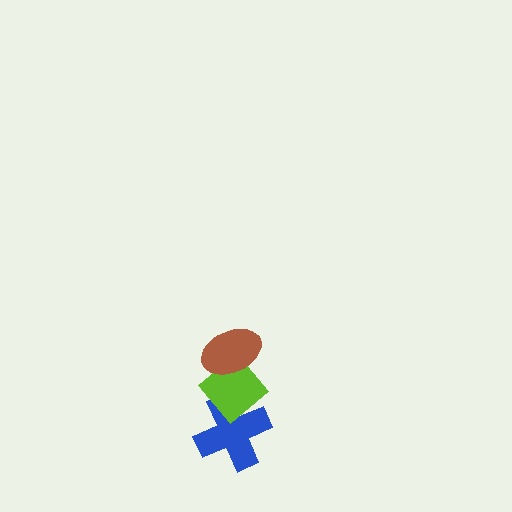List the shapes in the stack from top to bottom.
From top to bottom: the brown ellipse, the lime diamond, the blue cross.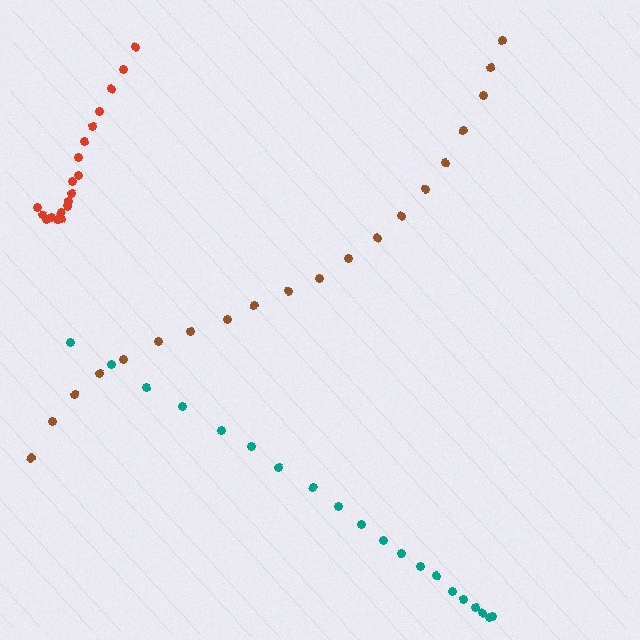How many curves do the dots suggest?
There are 3 distinct paths.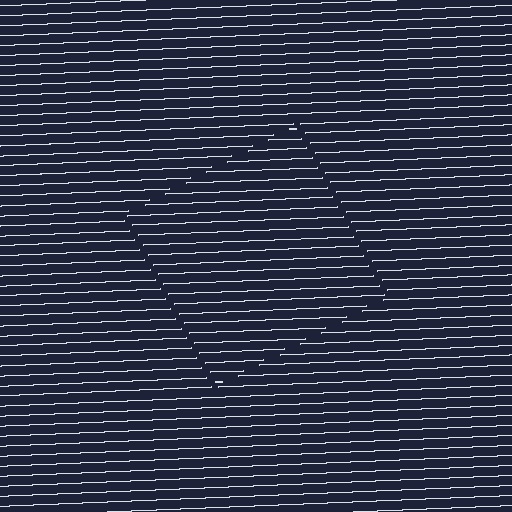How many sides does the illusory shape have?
4 sides — the line-ends trace a square.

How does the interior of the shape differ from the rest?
The interior of the shape contains the same grating, shifted by half a period — the contour is defined by the phase discontinuity where line-ends from the inner and outer gratings abut.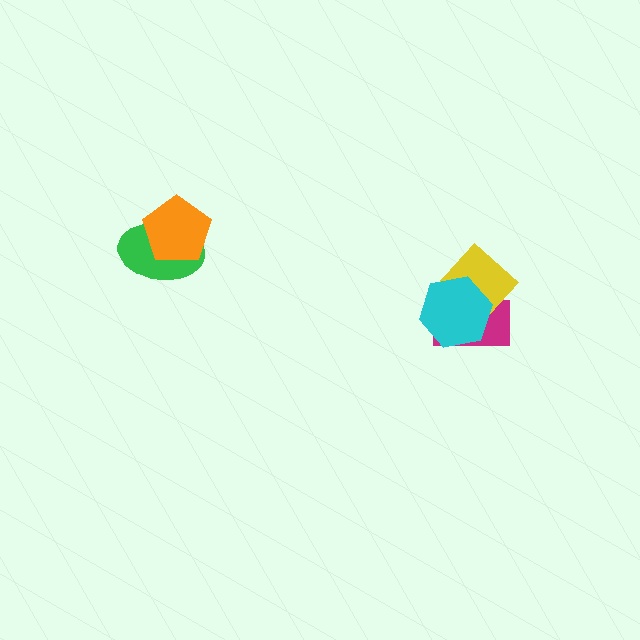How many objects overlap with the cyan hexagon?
2 objects overlap with the cyan hexagon.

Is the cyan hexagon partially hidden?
No, no other shape covers it.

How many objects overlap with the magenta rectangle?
2 objects overlap with the magenta rectangle.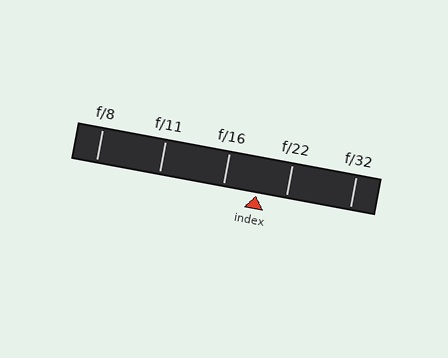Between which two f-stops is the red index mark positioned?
The index mark is between f/16 and f/22.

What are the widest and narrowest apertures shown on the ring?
The widest aperture shown is f/8 and the narrowest is f/32.